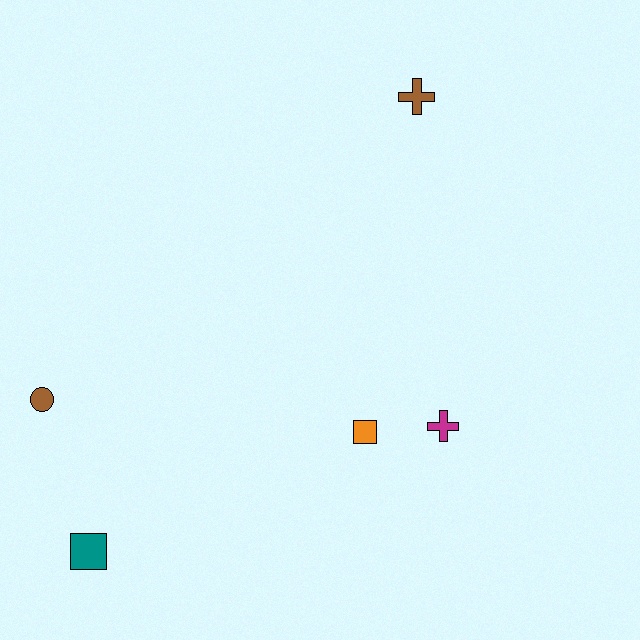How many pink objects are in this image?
There are no pink objects.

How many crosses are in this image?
There are 2 crosses.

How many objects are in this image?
There are 5 objects.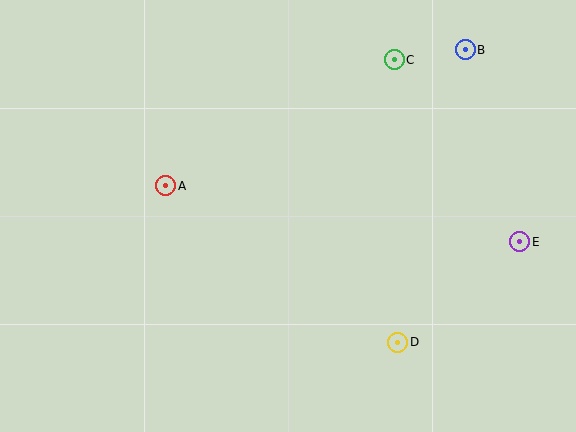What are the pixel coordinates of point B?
Point B is at (465, 50).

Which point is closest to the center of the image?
Point A at (166, 186) is closest to the center.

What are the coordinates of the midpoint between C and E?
The midpoint between C and E is at (457, 151).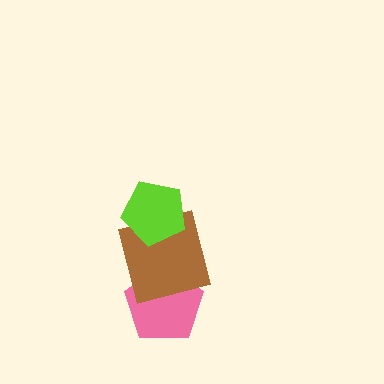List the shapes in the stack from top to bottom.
From top to bottom: the lime pentagon, the brown square, the pink pentagon.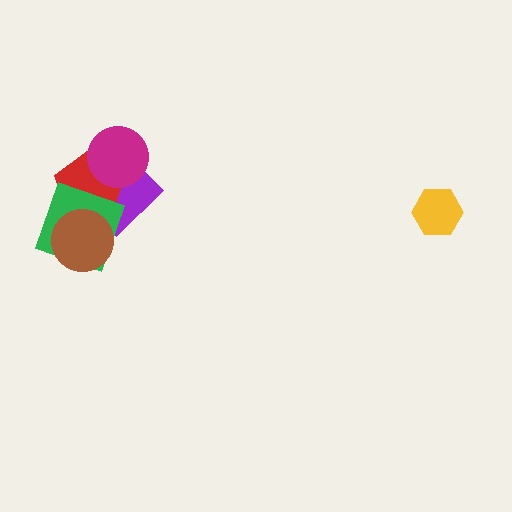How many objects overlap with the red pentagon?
4 objects overlap with the red pentagon.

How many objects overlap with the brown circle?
3 objects overlap with the brown circle.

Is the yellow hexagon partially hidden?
No, no other shape covers it.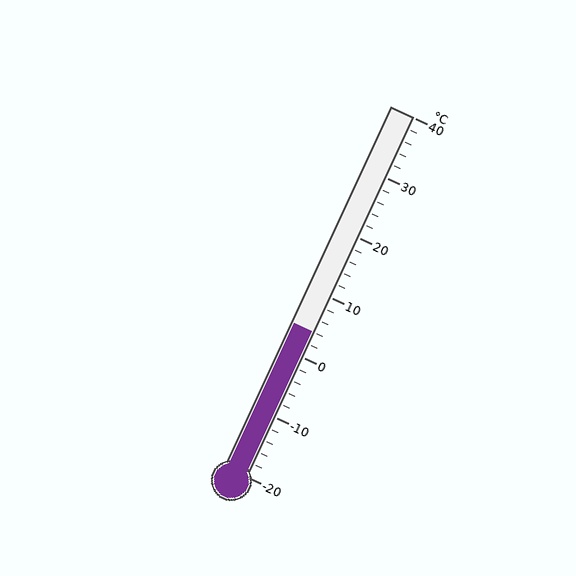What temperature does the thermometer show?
The thermometer shows approximately 4°C.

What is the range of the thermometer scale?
The thermometer scale ranges from -20°C to 40°C.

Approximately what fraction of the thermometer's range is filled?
The thermometer is filled to approximately 40% of its range.